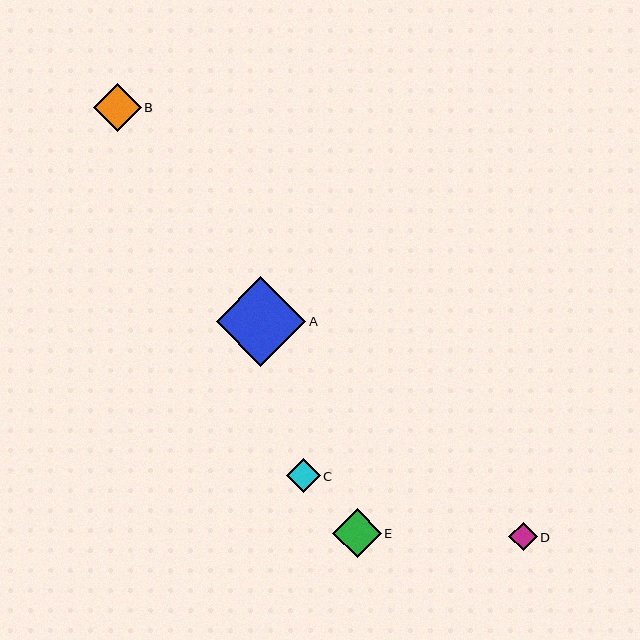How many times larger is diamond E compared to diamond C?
Diamond E is approximately 1.4 times the size of diamond C.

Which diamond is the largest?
Diamond A is the largest with a size of approximately 89 pixels.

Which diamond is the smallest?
Diamond D is the smallest with a size of approximately 28 pixels.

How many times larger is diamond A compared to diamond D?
Diamond A is approximately 3.1 times the size of diamond D.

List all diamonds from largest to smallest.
From largest to smallest: A, E, B, C, D.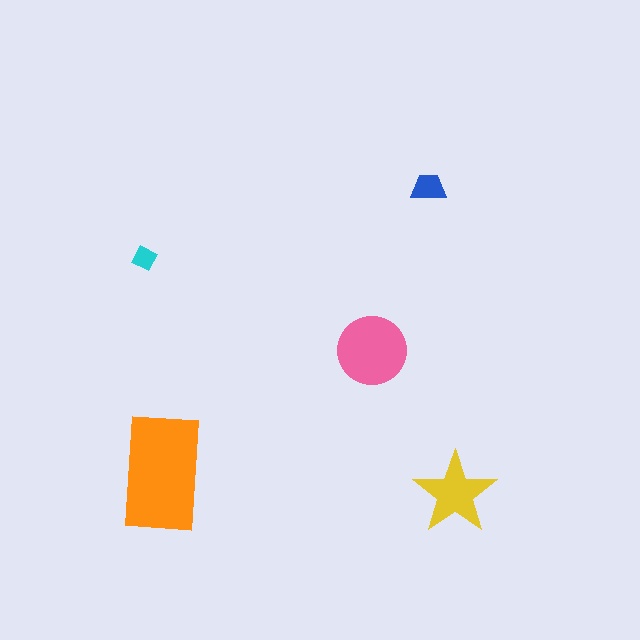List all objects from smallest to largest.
The cyan diamond, the blue trapezoid, the yellow star, the pink circle, the orange rectangle.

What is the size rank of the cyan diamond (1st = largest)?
5th.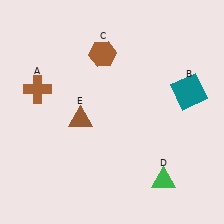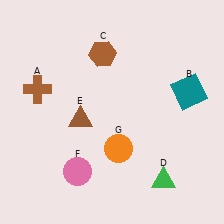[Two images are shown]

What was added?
A pink circle (F), an orange circle (G) were added in Image 2.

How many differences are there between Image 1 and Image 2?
There are 2 differences between the two images.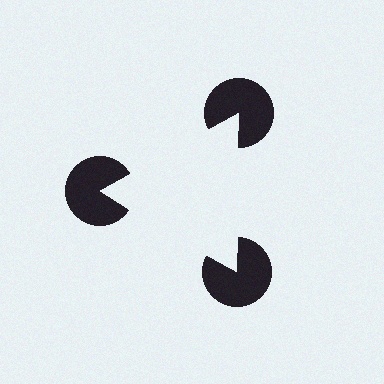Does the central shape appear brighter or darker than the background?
It typically appears slightly brighter than the background, even though no actual brightness change is drawn.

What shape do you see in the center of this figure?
An illusory triangle — its edges are inferred from the aligned wedge cuts in the pac-man discs, not physically drawn.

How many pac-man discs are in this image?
There are 3 — one at each vertex of the illusory triangle.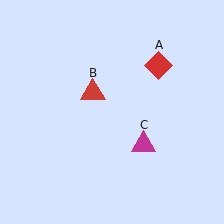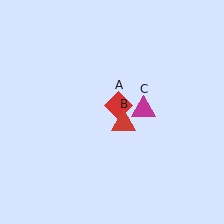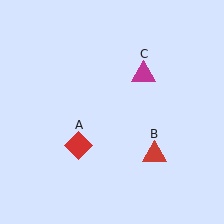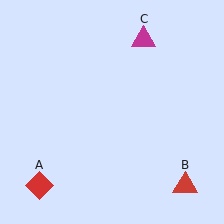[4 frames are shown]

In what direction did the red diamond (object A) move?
The red diamond (object A) moved down and to the left.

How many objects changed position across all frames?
3 objects changed position: red diamond (object A), red triangle (object B), magenta triangle (object C).